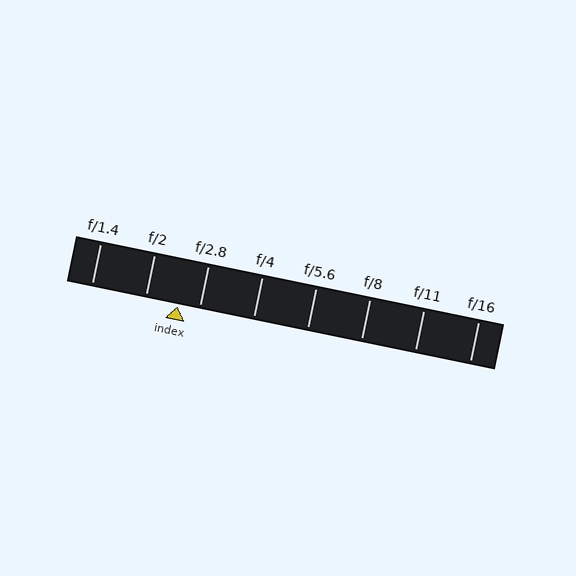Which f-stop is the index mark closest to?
The index mark is closest to f/2.8.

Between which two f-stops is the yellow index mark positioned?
The index mark is between f/2 and f/2.8.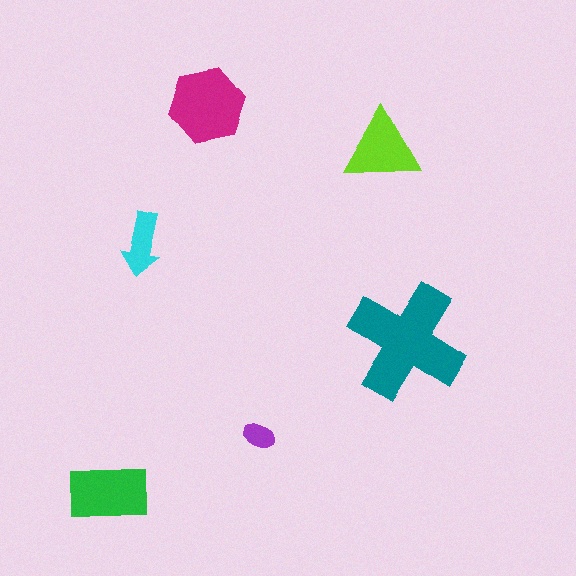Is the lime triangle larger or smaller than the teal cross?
Smaller.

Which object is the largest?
The teal cross.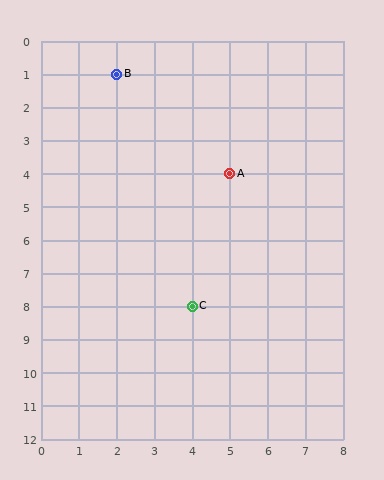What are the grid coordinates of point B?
Point B is at grid coordinates (2, 1).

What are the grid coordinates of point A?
Point A is at grid coordinates (5, 4).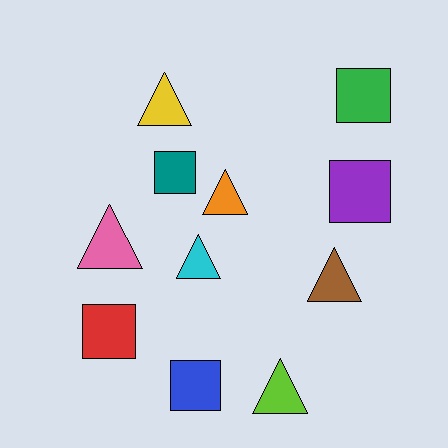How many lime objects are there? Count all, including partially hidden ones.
There is 1 lime object.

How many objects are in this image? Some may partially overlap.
There are 11 objects.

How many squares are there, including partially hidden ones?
There are 5 squares.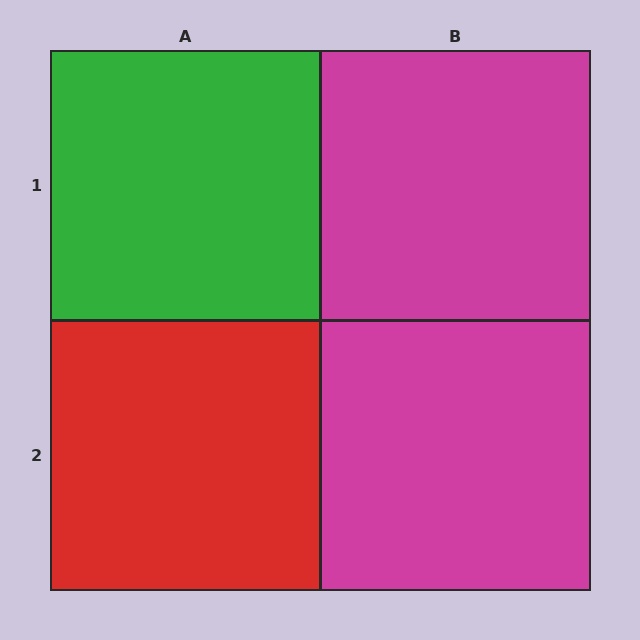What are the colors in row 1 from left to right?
Green, magenta.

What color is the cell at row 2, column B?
Magenta.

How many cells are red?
1 cell is red.